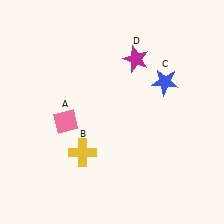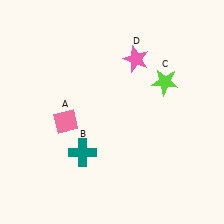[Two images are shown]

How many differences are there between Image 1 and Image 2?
There are 3 differences between the two images.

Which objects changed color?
B changed from yellow to teal. C changed from blue to lime. D changed from magenta to pink.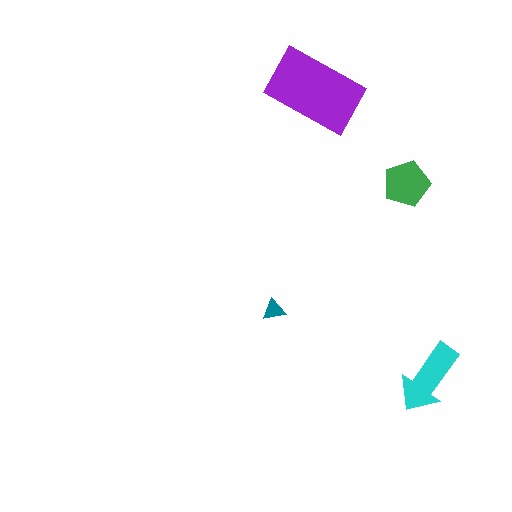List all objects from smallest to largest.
The teal triangle, the green pentagon, the cyan arrow, the purple rectangle.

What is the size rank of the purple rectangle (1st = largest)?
1st.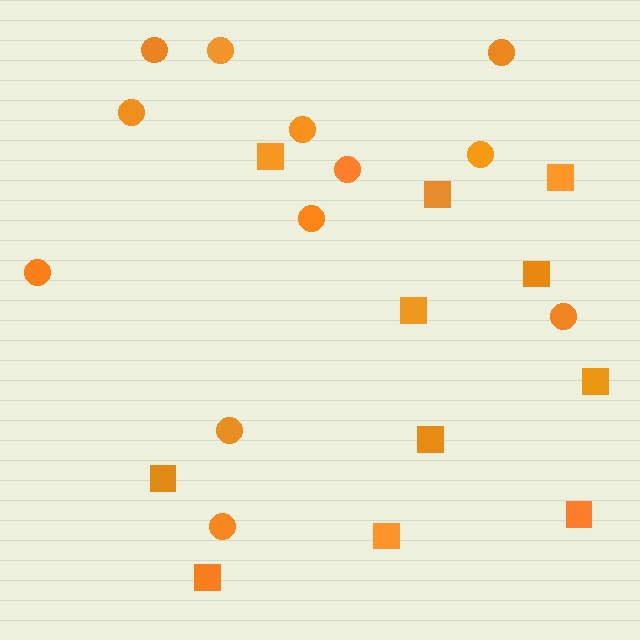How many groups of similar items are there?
There are 2 groups: one group of squares (11) and one group of circles (12).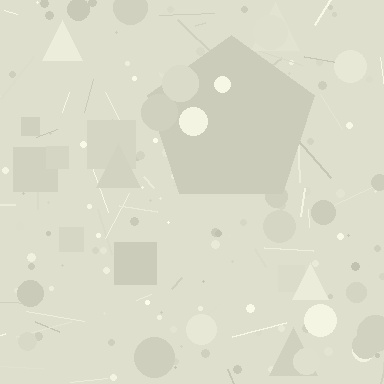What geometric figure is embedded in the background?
A pentagon is embedded in the background.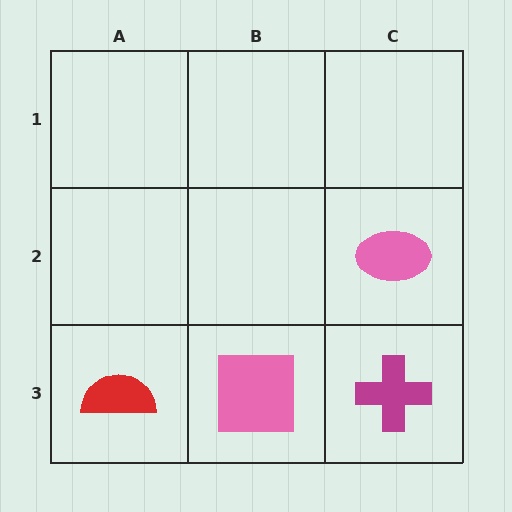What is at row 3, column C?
A magenta cross.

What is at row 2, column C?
A pink ellipse.